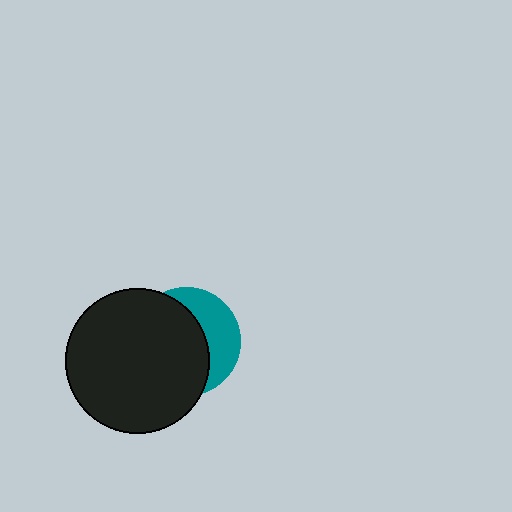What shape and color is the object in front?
The object in front is a black circle.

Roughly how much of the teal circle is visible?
A small part of it is visible (roughly 36%).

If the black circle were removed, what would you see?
You would see the complete teal circle.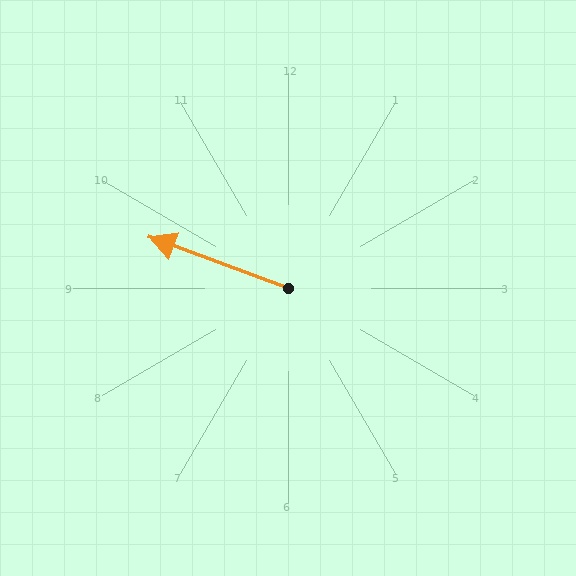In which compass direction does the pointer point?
West.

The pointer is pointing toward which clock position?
Roughly 10 o'clock.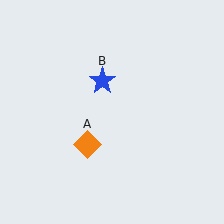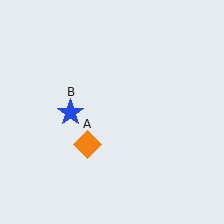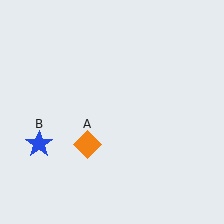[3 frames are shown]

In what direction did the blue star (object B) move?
The blue star (object B) moved down and to the left.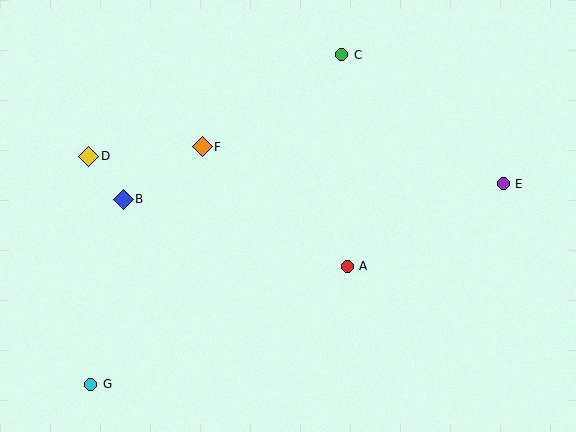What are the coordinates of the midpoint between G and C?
The midpoint between G and C is at (216, 220).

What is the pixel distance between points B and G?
The distance between B and G is 188 pixels.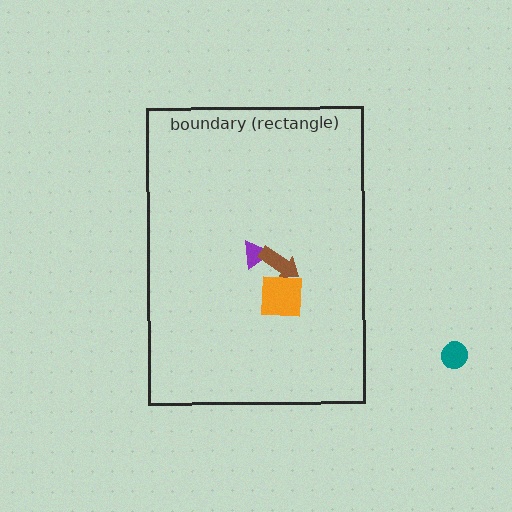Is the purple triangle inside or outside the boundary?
Inside.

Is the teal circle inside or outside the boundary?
Outside.